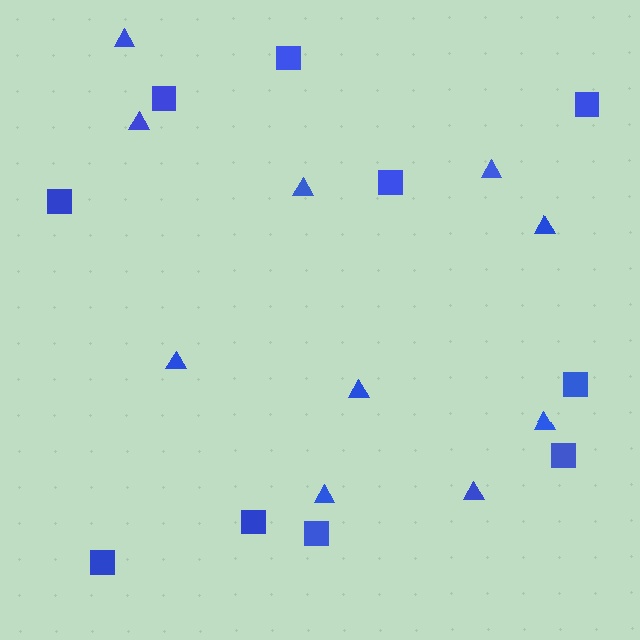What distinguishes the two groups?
There are 2 groups: one group of triangles (10) and one group of squares (10).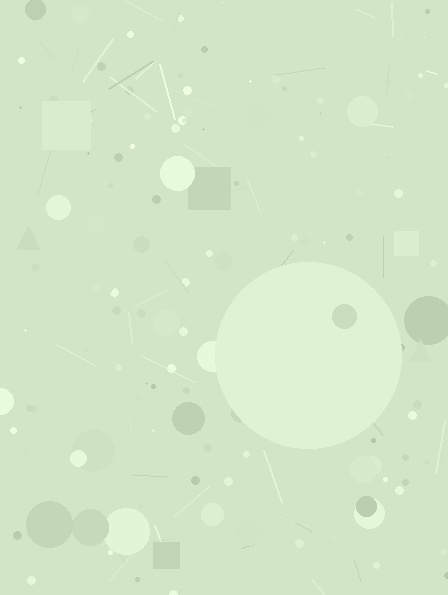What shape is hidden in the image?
A circle is hidden in the image.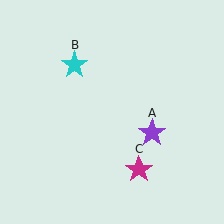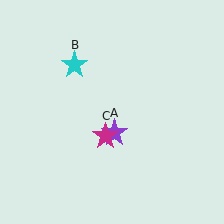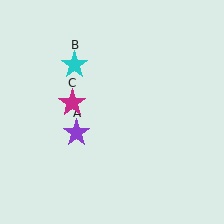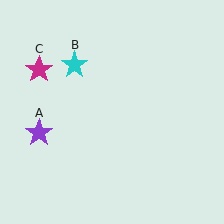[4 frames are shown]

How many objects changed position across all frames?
2 objects changed position: purple star (object A), magenta star (object C).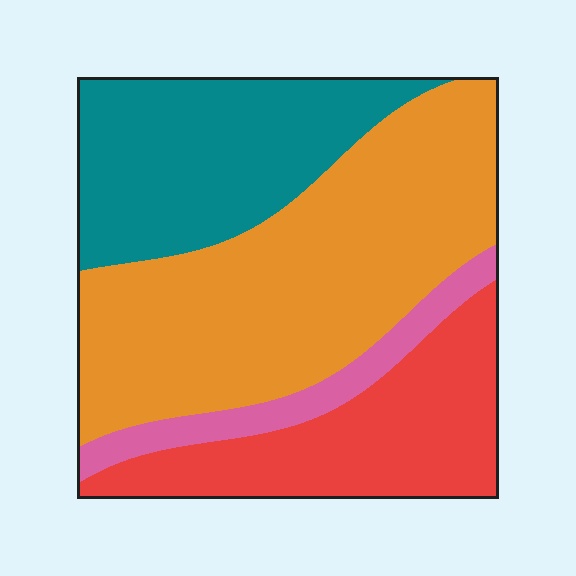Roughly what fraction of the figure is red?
Red takes up about one fifth (1/5) of the figure.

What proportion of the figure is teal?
Teal takes up about one quarter (1/4) of the figure.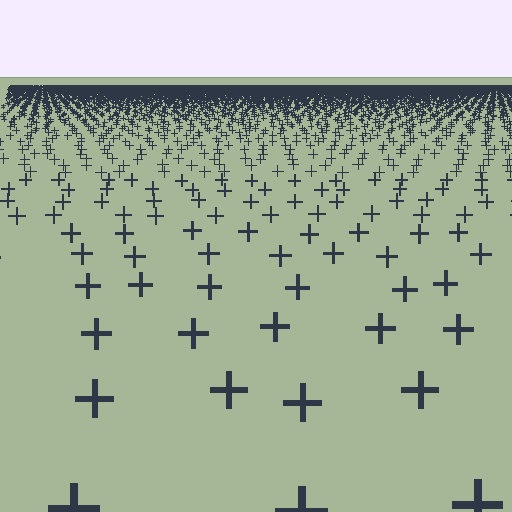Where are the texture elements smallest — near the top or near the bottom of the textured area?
Near the top.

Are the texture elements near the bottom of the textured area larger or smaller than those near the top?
Larger. Near the bottom, elements are closer to the viewer and appear at a bigger on-screen size.